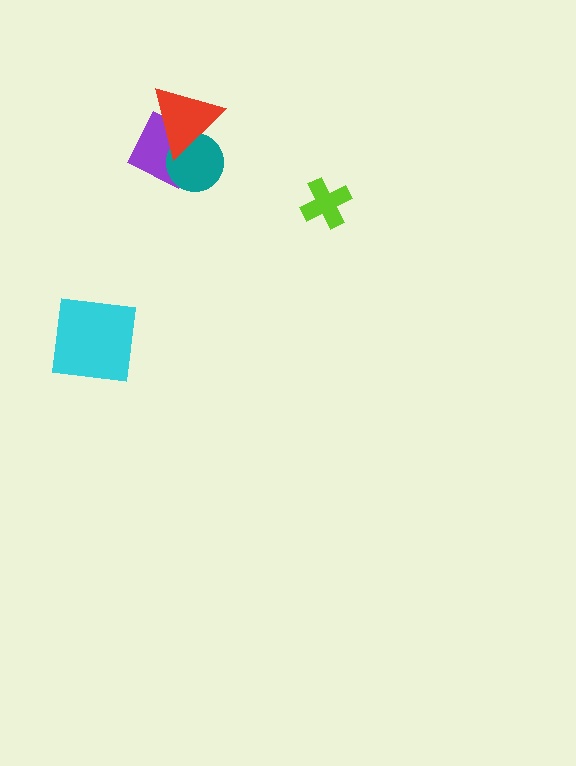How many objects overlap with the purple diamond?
2 objects overlap with the purple diamond.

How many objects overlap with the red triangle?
2 objects overlap with the red triangle.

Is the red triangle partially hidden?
No, no other shape covers it.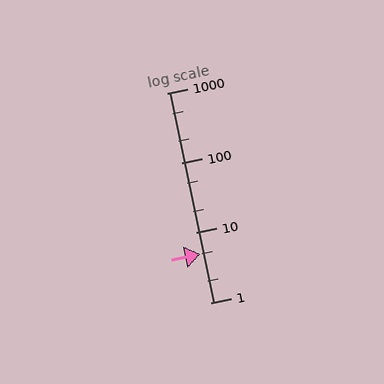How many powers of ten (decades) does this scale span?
The scale spans 3 decades, from 1 to 1000.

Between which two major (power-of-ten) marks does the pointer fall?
The pointer is between 1 and 10.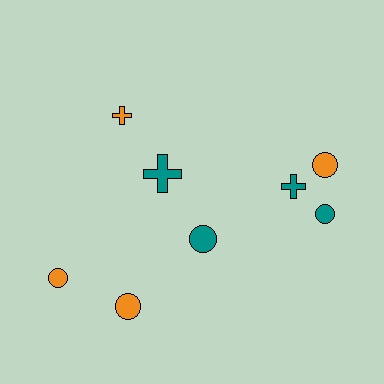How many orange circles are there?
There are 3 orange circles.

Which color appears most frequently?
Teal, with 4 objects.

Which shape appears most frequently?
Circle, with 5 objects.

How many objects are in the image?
There are 8 objects.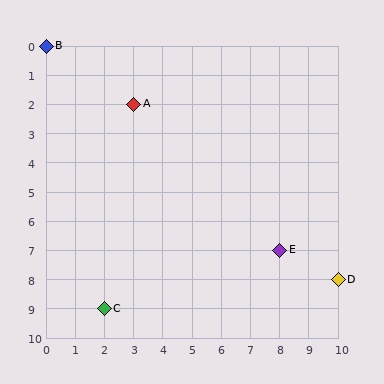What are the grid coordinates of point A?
Point A is at grid coordinates (3, 2).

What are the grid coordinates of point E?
Point E is at grid coordinates (8, 7).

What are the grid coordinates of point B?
Point B is at grid coordinates (0, 0).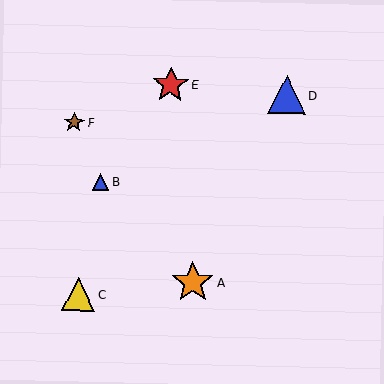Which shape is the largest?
The orange star (labeled A) is the largest.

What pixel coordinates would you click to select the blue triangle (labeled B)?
Click at (101, 182) to select the blue triangle B.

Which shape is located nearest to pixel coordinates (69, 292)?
The yellow triangle (labeled C) at (79, 295) is nearest to that location.